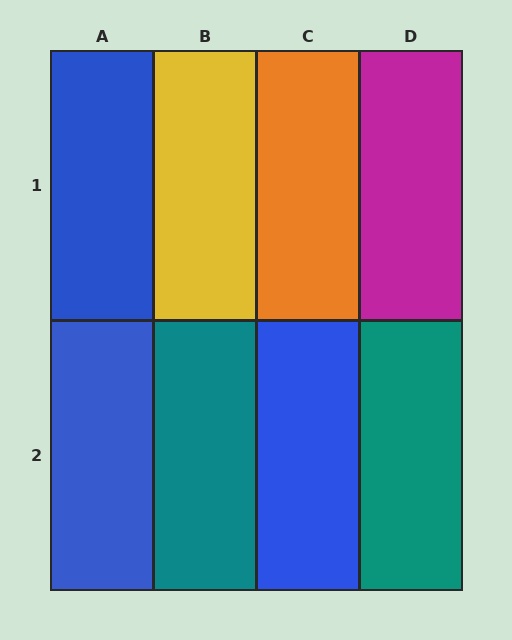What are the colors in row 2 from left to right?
Blue, teal, blue, teal.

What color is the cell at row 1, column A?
Blue.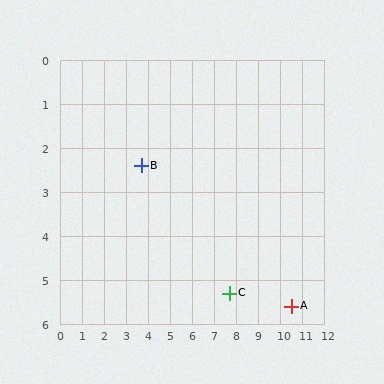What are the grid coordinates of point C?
Point C is at approximately (7.7, 5.3).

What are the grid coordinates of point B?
Point B is at approximately (3.7, 2.4).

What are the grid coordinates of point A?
Point A is at approximately (10.5, 5.6).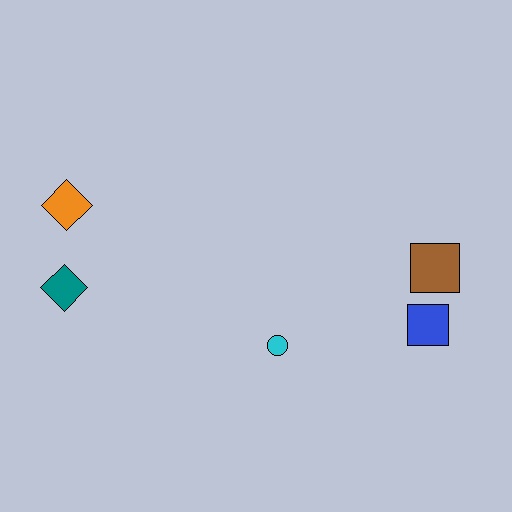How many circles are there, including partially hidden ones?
There is 1 circle.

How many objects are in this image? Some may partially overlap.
There are 5 objects.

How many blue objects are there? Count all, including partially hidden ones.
There is 1 blue object.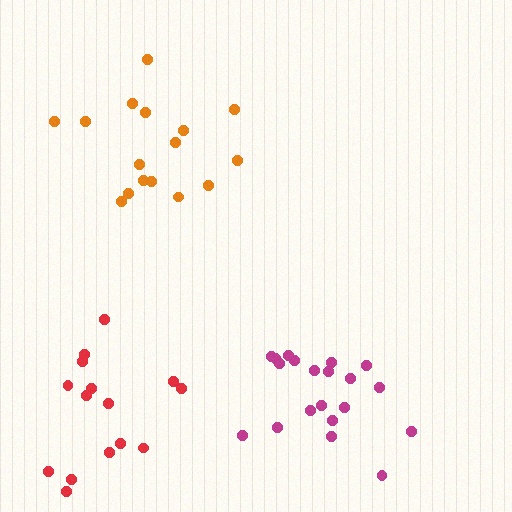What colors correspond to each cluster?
The clusters are colored: orange, red, magenta.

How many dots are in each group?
Group 1: 16 dots, Group 2: 15 dots, Group 3: 20 dots (51 total).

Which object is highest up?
The orange cluster is topmost.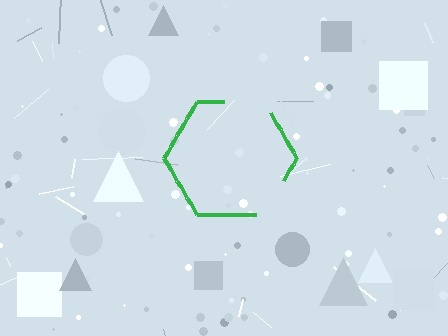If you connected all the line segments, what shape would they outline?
They would outline a hexagon.